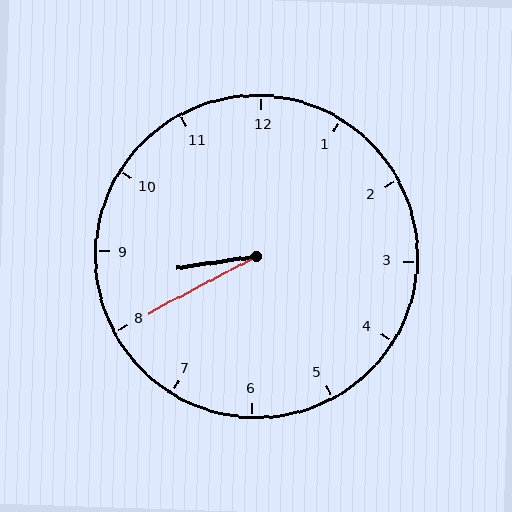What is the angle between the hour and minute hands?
Approximately 20 degrees.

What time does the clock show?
8:40.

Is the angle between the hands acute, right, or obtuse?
It is acute.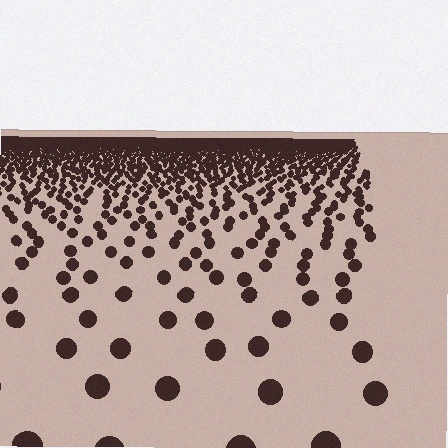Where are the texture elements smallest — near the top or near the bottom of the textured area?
Near the top.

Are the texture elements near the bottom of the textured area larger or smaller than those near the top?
Larger. Near the bottom, elements are closer to the viewer and appear at a bigger on-screen size.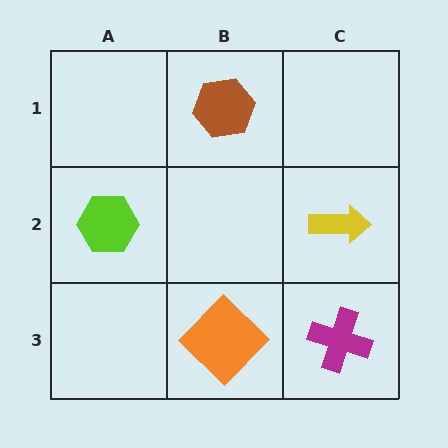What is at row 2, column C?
A yellow arrow.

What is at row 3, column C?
A magenta cross.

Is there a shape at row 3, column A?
No, that cell is empty.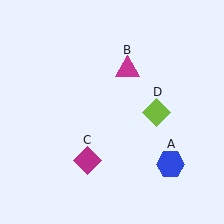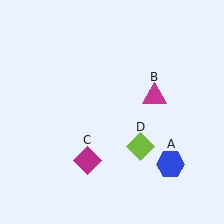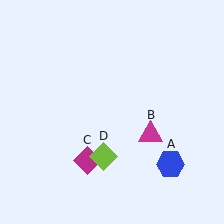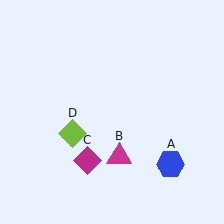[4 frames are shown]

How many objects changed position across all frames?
2 objects changed position: magenta triangle (object B), lime diamond (object D).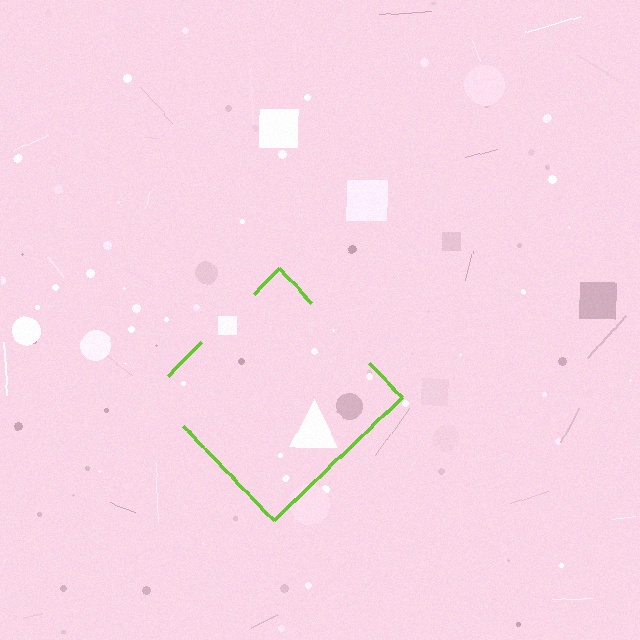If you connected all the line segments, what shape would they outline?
They would outline a diamond.